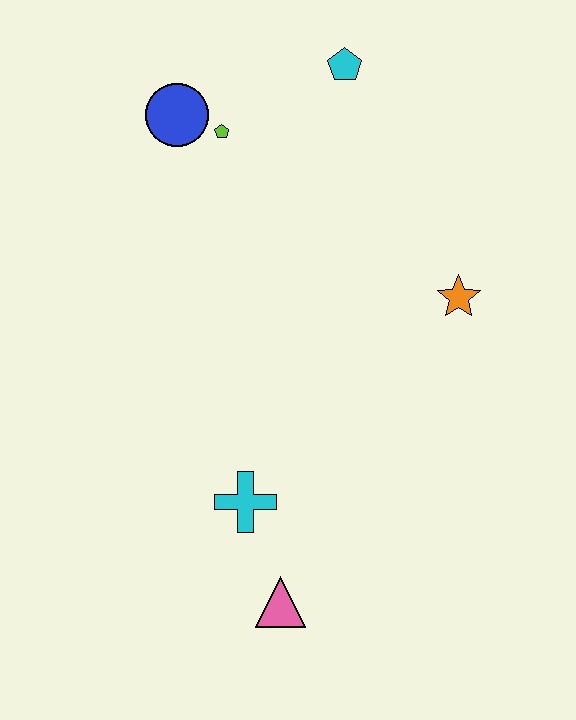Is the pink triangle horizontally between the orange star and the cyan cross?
Yes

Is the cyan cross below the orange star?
Yes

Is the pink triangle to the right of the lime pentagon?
Yes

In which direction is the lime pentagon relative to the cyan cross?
The lime pentagon is above the cyan cross.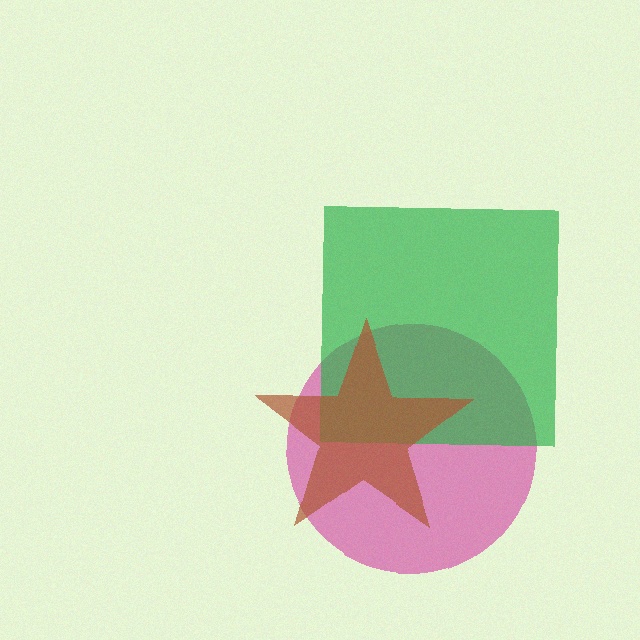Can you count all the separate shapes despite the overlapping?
Yes, there are 3 separate shapes.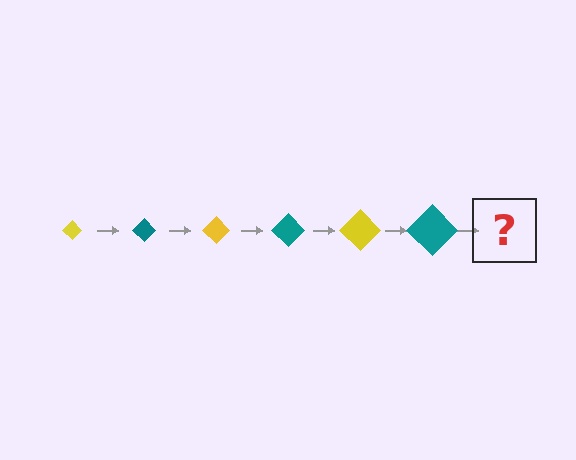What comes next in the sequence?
The next element should be a yellow diamond, larger than the previous one.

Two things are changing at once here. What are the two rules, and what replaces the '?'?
The two rules are that the diamond grows larger each step and the color cycles through yellow and teal. The '?' should be a yellow diamond, larger than the previous one.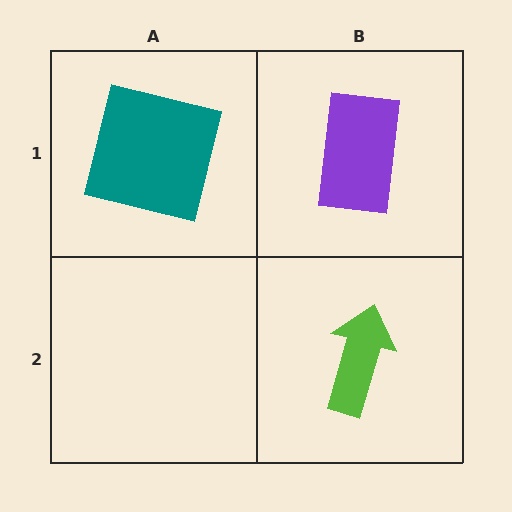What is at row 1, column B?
A purple rectangle.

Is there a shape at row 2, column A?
No, that cell is empty.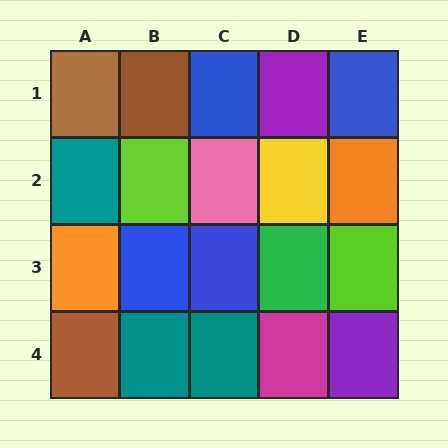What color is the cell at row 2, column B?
Lime.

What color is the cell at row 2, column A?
Teal.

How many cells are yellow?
1 cell is yellow.